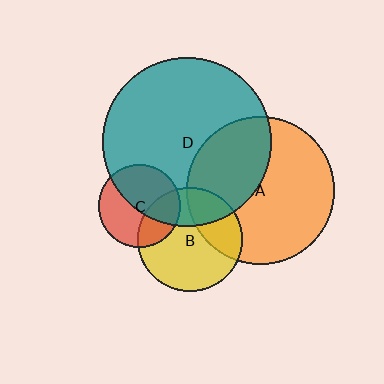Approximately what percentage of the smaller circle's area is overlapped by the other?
Approximately 30%.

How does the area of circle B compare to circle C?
Approximately 1.6 times.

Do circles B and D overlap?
Yes.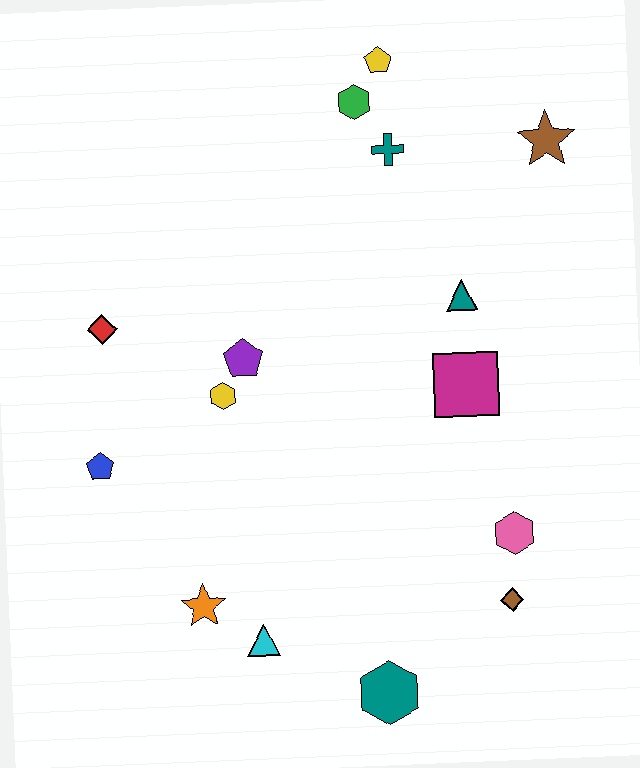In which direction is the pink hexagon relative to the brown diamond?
The pink hexagon is above the brown diamond.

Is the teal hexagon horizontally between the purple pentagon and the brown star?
Yes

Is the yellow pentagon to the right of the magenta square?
No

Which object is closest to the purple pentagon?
The yellow hexagon is closest to the purple pentagon.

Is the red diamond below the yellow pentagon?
Yes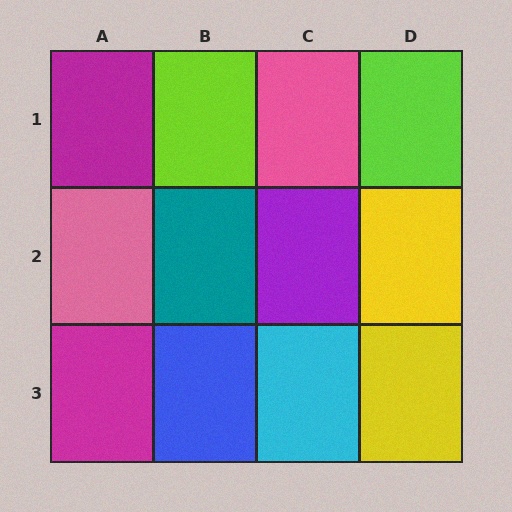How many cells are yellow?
2 cells are yellow.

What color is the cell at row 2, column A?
Pink.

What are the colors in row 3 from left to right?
Magenta, blue, cyan, yellow.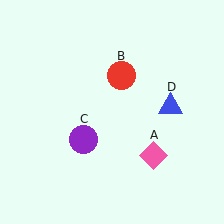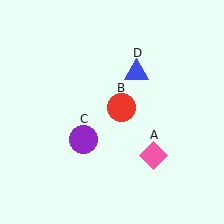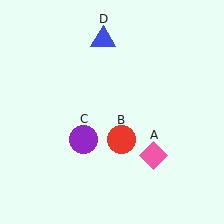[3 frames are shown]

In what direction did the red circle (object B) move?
The red circle (object B) moved down.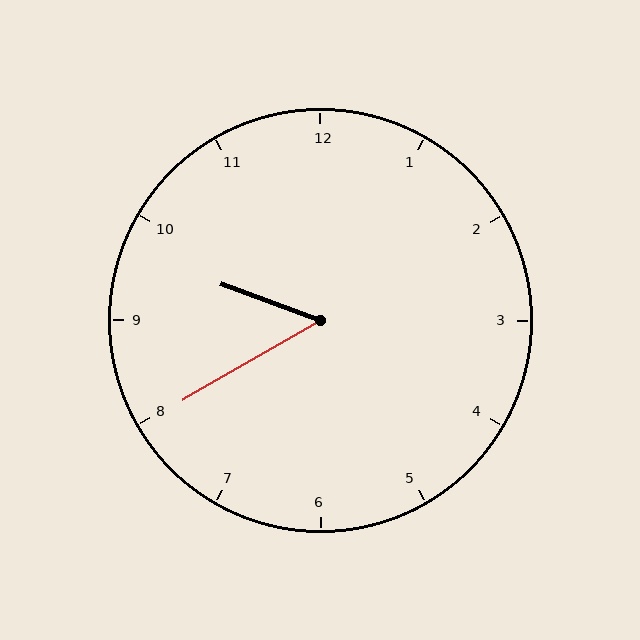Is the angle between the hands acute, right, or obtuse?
It is acute.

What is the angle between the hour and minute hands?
Approximately 50 degrees.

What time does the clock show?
9:40.